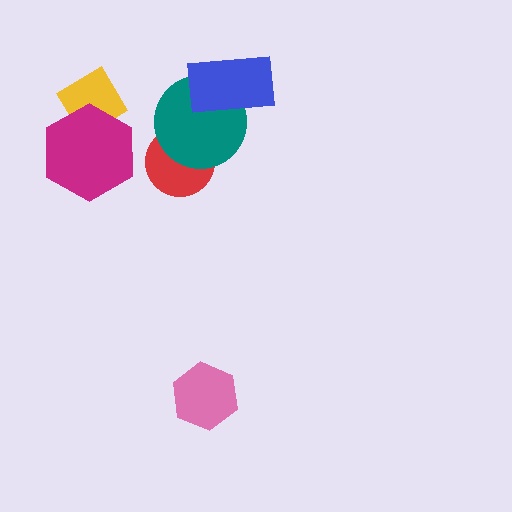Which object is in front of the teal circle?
The blue rectangle is in front of the teal circle.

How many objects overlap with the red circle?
1 object overlaps with the red circle.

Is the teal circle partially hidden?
Yes, it is partially covered by another shape.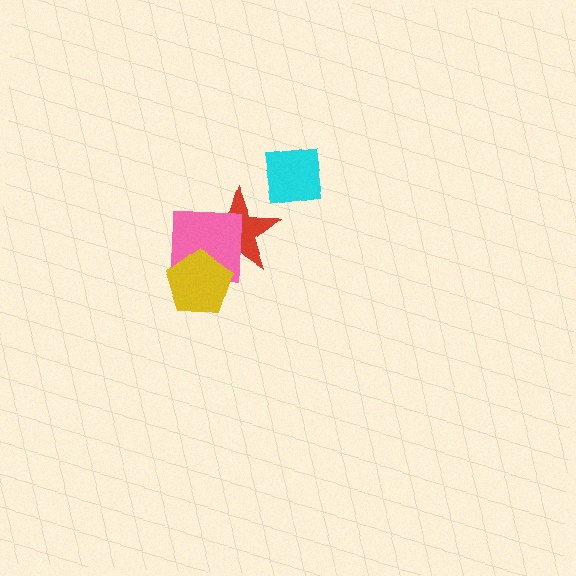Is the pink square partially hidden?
Yes, it is partially covered by another shape.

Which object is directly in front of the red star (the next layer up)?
The pink square is directly in front of the red star.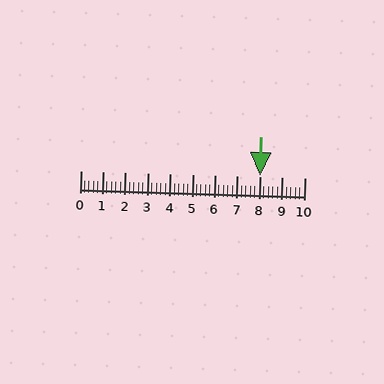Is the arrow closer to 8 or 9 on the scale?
The arrow is closer to 8.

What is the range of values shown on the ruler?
The ruler shows values from 0 to 10.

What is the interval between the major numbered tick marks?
The major tick marks are spaced 1 units apart.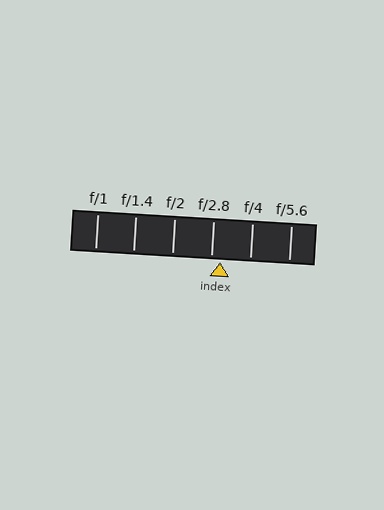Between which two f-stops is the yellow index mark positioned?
The index mark is between f/2.8 and f/4.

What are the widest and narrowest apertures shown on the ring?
The widest aperture shown is f/1 and the narrowest is f/5.6.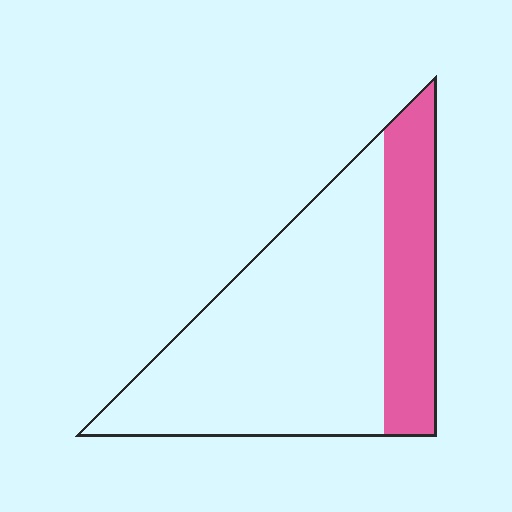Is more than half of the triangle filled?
No.